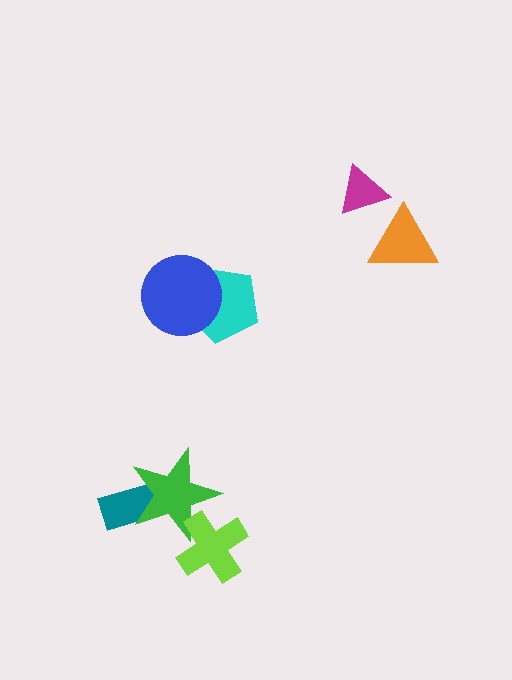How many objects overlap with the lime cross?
1 object overlaps with the lime cross.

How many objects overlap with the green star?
2 objects overlap with the green star.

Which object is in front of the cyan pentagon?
The blue circle is in front of the cyan pentagon.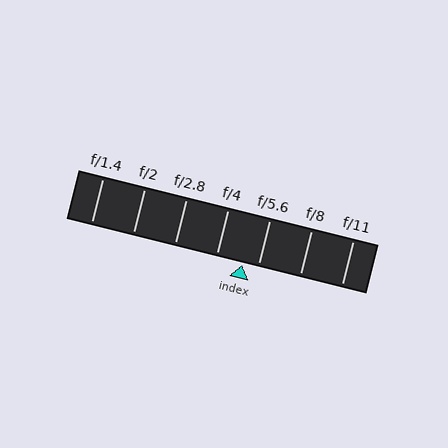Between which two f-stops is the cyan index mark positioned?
The index mark is between f/4 and f/5.6.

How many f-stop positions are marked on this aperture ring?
There are 7 f-stop positions marked.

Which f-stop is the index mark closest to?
The index mark is closest to f/5.6.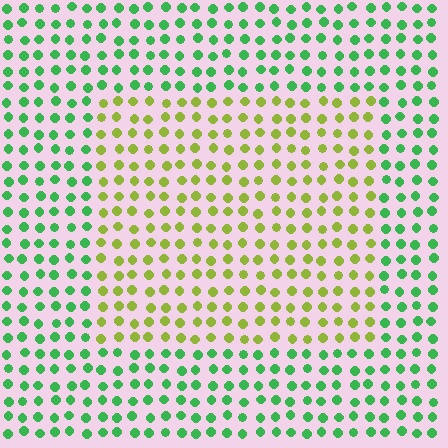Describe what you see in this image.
The image is filled with small green elements in a uniform arrangement. A rectangle-shaped region is visible where the elements are tinted to a slightly different hue, forming a subtle color boundary.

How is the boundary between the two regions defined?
The boundary is defined purely by a slight shift in hue (about 53 degrees). Spacing, size, and orientation are identical on both sides.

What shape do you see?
I see a rectangle.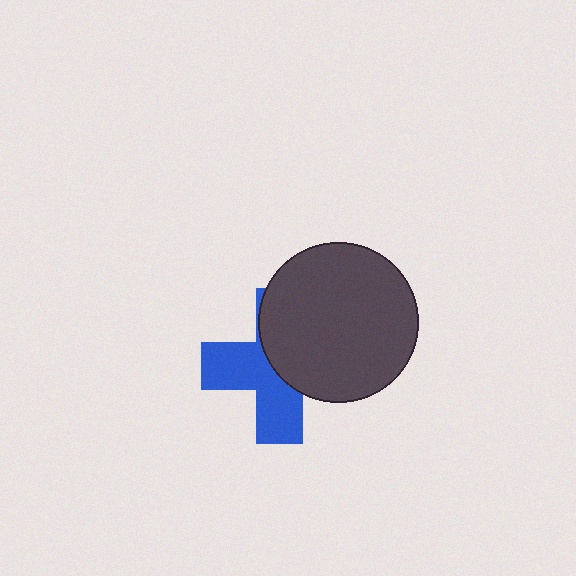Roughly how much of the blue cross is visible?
About half of it is visible (roughly 49%).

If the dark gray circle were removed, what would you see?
You would see the complete blue cross.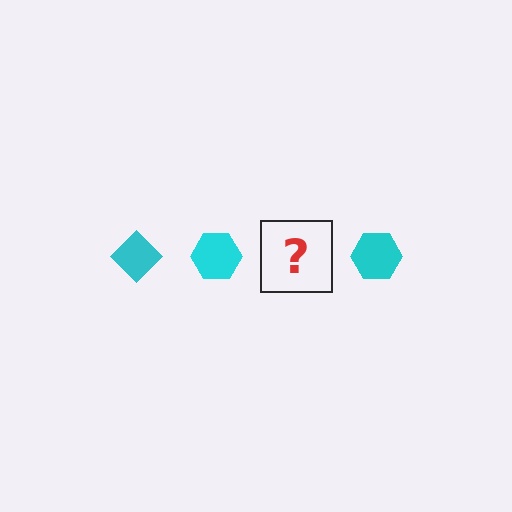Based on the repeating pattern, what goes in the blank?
The blank should be a cyan diamond.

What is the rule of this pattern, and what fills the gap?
The rule is that the pattern cycles through diamond, hexagon shapes in cyan. The gap should be filled with a cyan diamond.